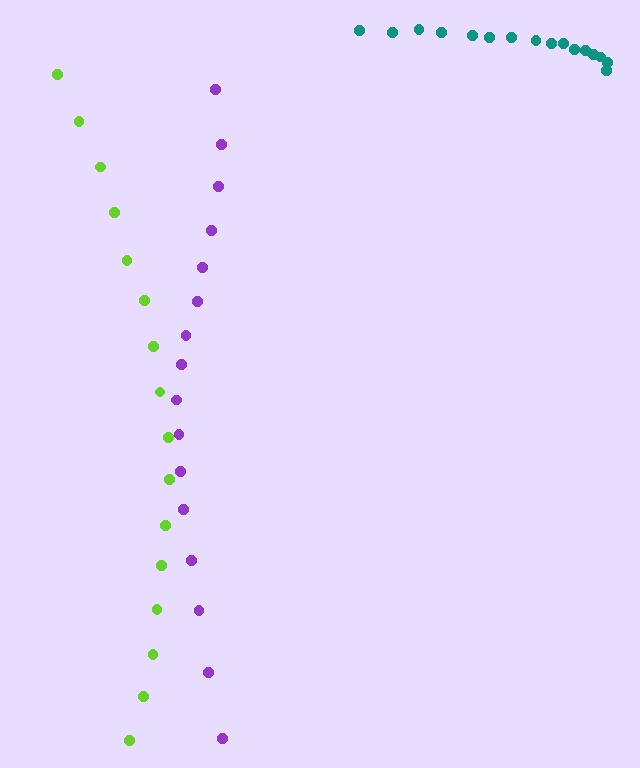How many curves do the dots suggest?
There are 3 distinct paths.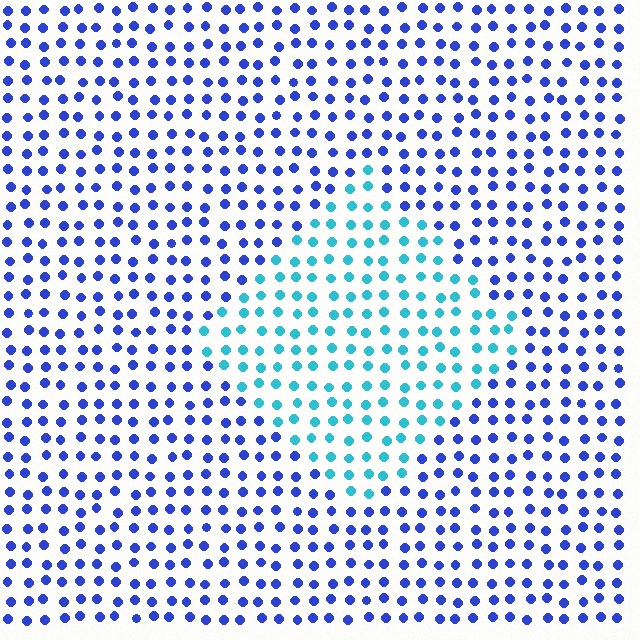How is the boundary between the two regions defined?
The boundary is defined purely by a slight shift in hue (about 47 degrees). Spacing, size, and orientation are identical on both sides.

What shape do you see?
I see a diamond.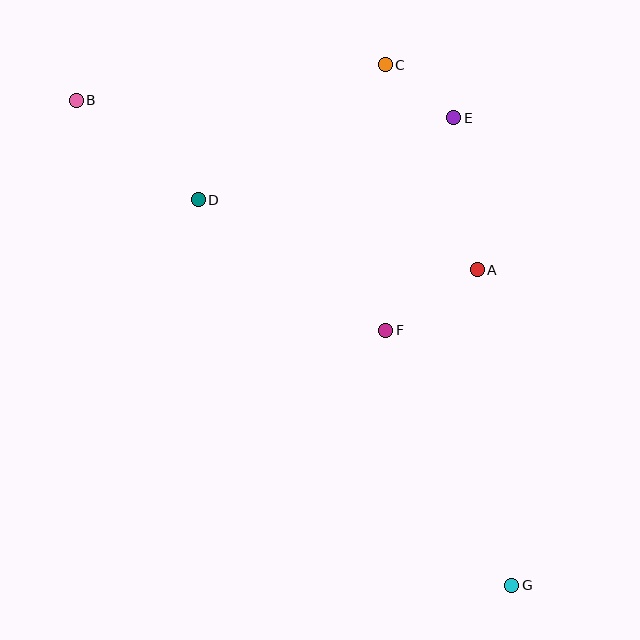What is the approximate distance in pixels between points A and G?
The distance between A and G is approximately 317 pixels.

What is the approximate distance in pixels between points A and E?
The distance between A and E is approximately 154 pixels.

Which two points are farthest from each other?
Points B and G are farthest from each other.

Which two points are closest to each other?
Points C and E are closest to each other.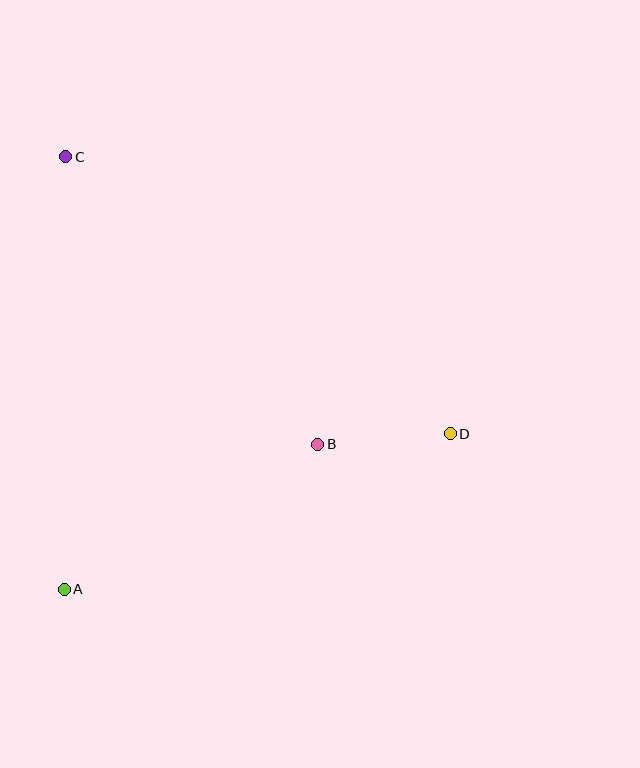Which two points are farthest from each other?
Points C and D are farthest from each other.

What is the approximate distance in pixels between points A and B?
The distance between A and B is approximately 292 pixels.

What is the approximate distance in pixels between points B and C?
The distance between B and C is approximately 382 pixels.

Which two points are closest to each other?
Points B and D are closest to each other.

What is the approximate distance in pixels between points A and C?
The distance between A and C is approximately 433 pixels.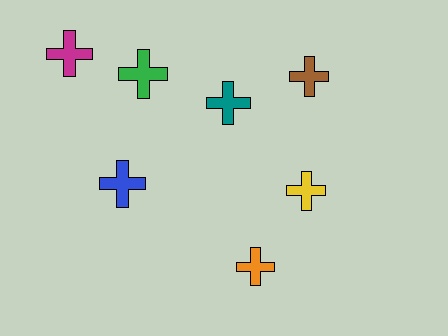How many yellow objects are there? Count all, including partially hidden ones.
There is 1 yellow object.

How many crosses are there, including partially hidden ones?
There are 7 crosses.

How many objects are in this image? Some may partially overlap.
There are 7 objects.